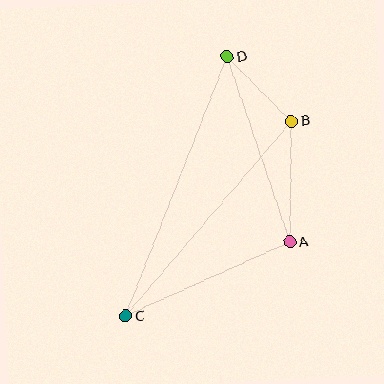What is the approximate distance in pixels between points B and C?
The distance between B and C is approximately 255 pixels.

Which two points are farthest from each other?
Points C and D are farthest from each other.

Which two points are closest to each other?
Points B and D are closest to each other.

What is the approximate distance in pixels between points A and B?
The distance between A and B is approximately 121 pixels.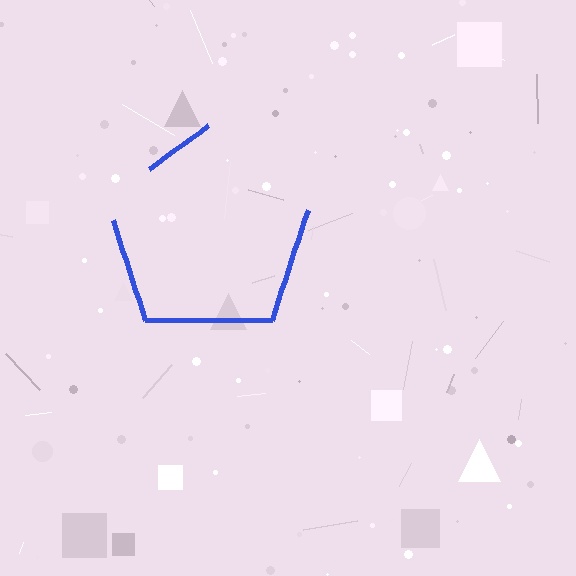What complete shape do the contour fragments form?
The contour fragments form a pentagon.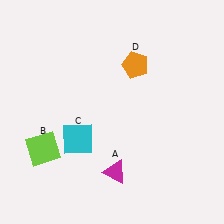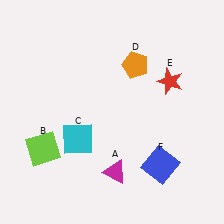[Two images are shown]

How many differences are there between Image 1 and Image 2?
There are 2 differences between the two images.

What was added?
A red star (E), a blue square (F) were added in Image 2.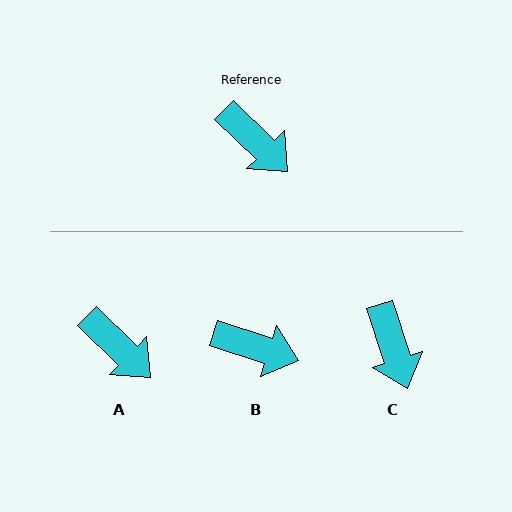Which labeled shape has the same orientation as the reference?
A.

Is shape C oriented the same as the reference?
No, it is off by about 28 degrees.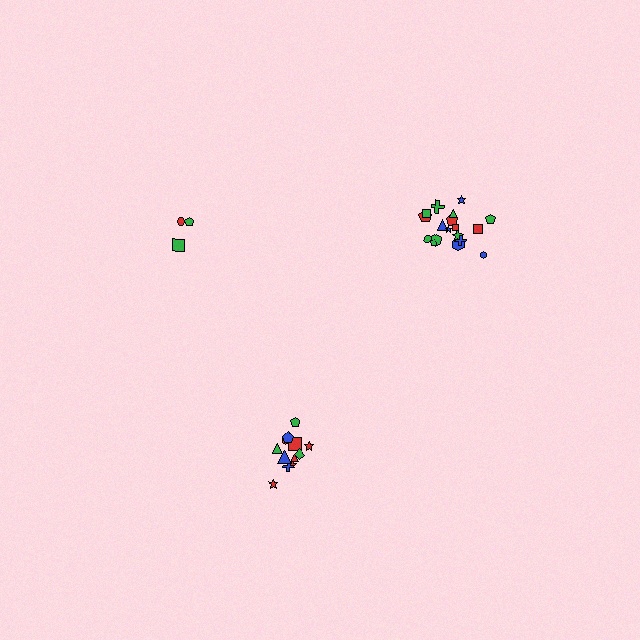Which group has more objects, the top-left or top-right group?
The top-right group.